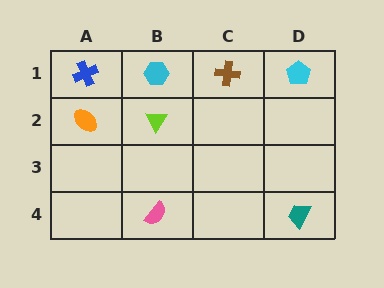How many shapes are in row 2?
2 shapes.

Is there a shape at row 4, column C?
No, that cell is empty.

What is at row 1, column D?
A cyan pentagon.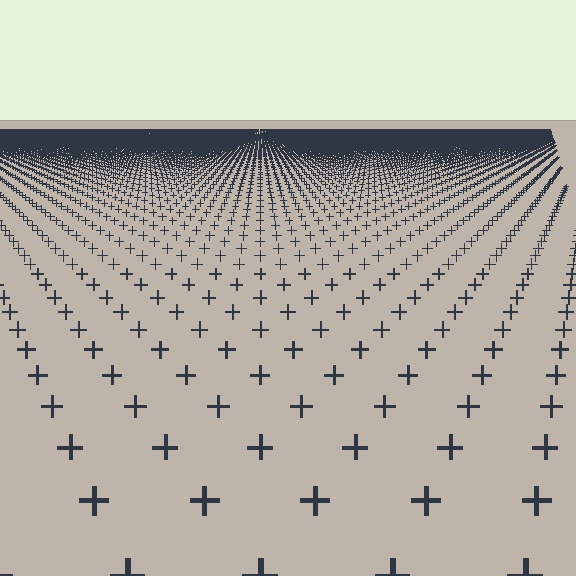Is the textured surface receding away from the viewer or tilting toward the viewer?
The surface is receding away from the viewer. Texture elements get smaller and denser toward the top.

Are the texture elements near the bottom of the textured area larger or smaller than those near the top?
Larger. Near the bottom, elements are closer to the viewer and appear at a bigger on-screen size.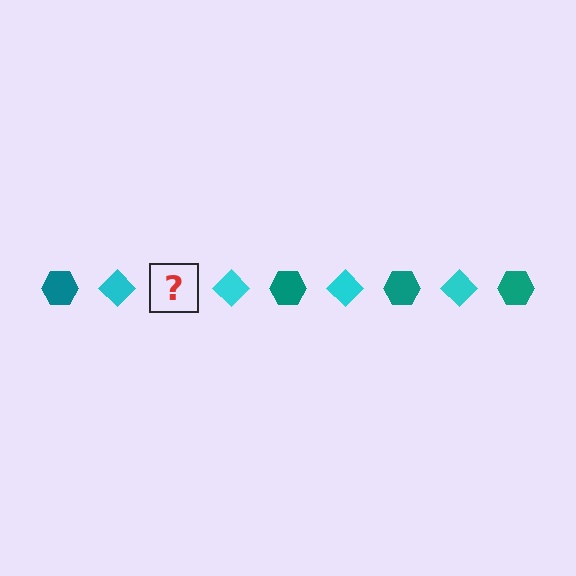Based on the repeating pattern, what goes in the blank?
The blank should be a teal hexagon.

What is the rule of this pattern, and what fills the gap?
The rule is that the pattern alternates between teal hexagon and cyan diamond. The gap should be filled with a teal hexagon.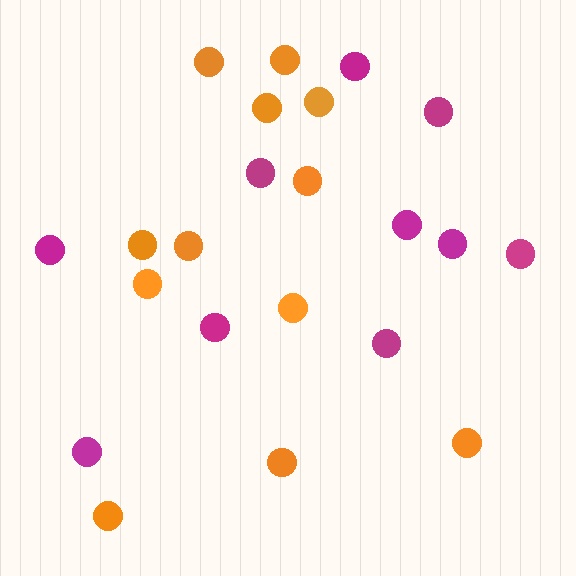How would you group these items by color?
There are 2 groups: one group of orange circles (12) and one group of magenta circles (10).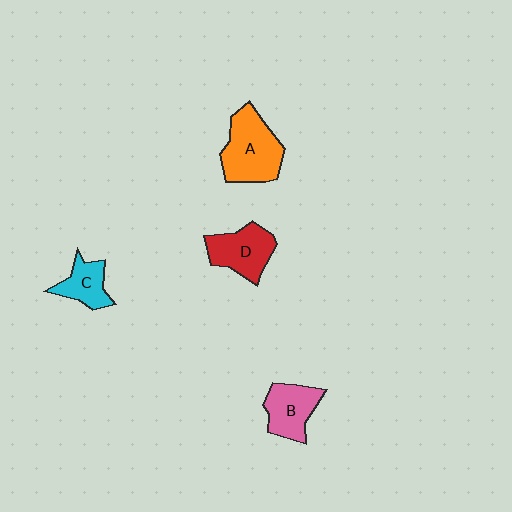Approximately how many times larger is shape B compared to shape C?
Approximately 1.3 times.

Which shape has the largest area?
Shape A (orange).